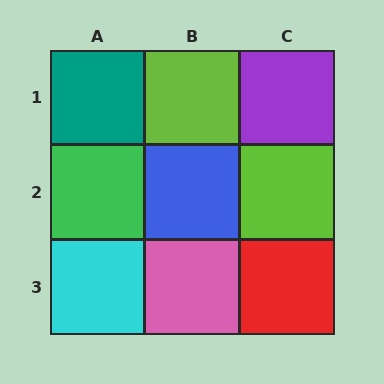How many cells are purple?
1 cell is purple.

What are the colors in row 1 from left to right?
Teal, lime, purple.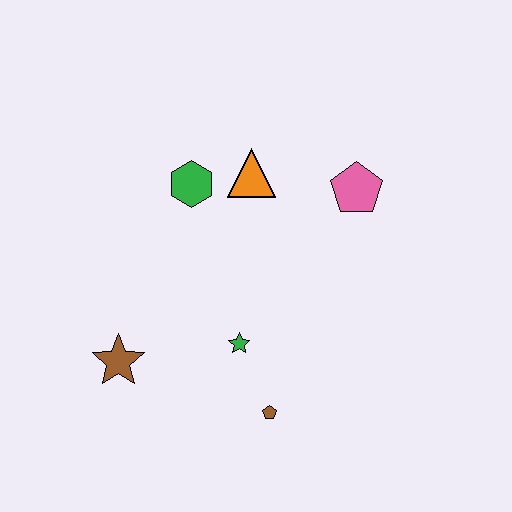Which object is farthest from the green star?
The pink pentagon is farthest from the green star.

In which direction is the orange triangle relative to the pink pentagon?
The orange triangle is to the left of the pink pentagon.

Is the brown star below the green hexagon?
Yes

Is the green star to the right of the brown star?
Yes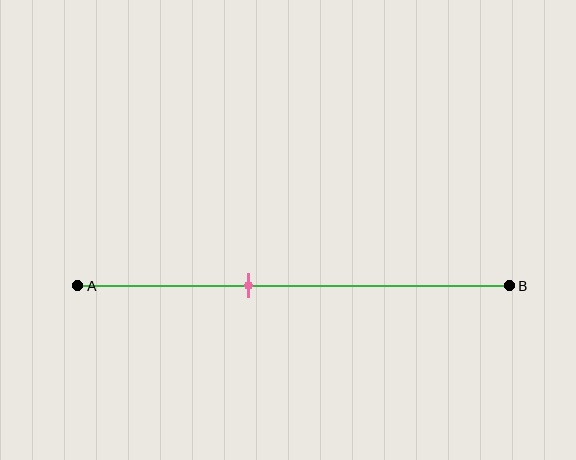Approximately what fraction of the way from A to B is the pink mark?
The pink mark is approximately 40% of the way from A to B.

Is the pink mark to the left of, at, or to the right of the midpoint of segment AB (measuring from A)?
The pink mark is to the left of the midpoint of segment AB.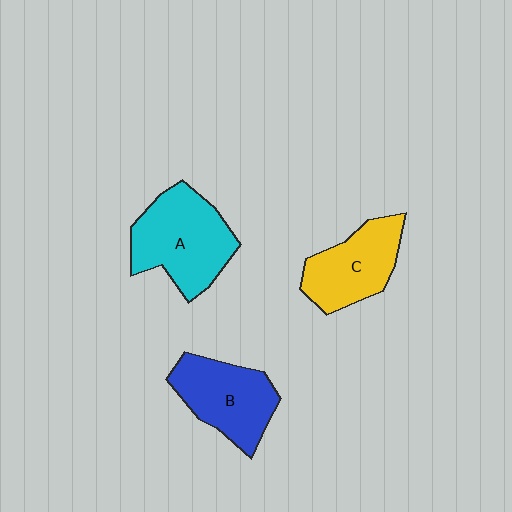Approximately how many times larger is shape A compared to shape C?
Approximately 1.3 times.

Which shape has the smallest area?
Shape C (yellow).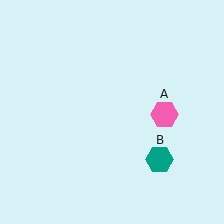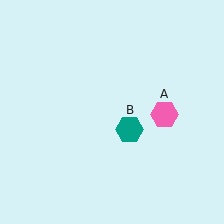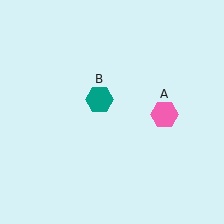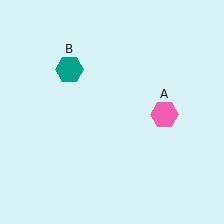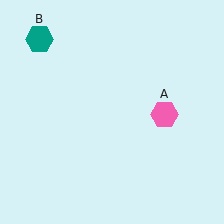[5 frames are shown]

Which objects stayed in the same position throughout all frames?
Pink hexagon (object A) remained stationary.